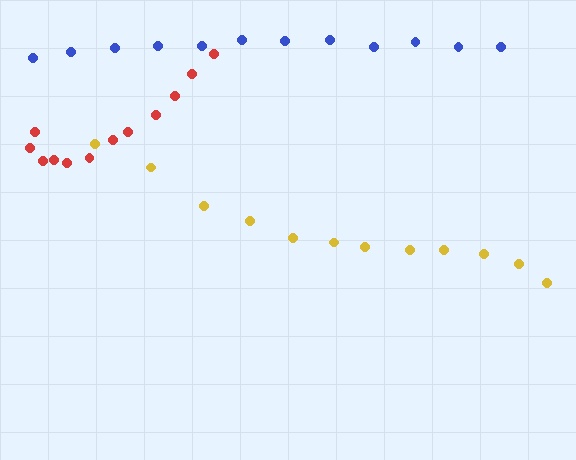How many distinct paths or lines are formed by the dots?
There are 3 distinct paths.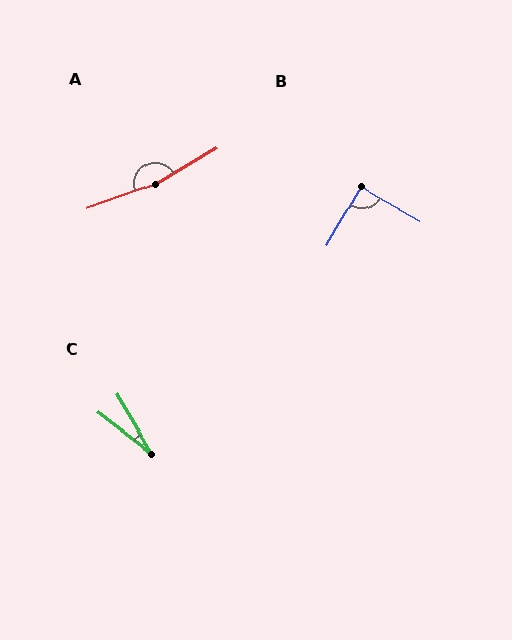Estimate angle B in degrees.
Approximately 91 degrees.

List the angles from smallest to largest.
C (22°), B (91°), A (169°).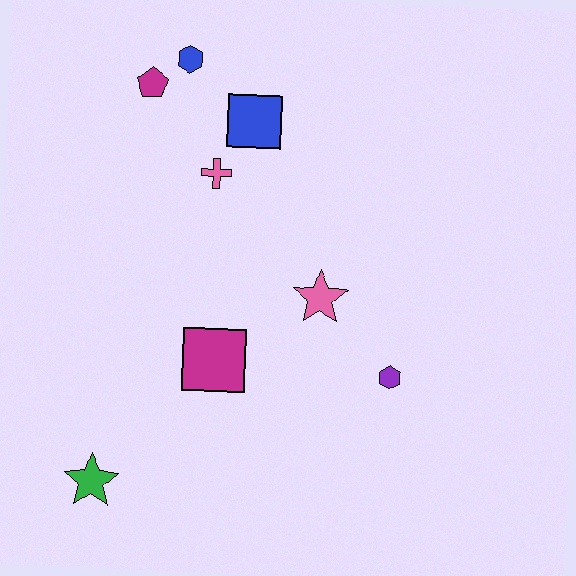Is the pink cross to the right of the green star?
Yes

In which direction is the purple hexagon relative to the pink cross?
The purple hexagon is below the pink cross.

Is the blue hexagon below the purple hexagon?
No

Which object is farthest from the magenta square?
The blue hexagon is farthest from the magenta square.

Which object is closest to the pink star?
The purple hexagon is closest to the pink star.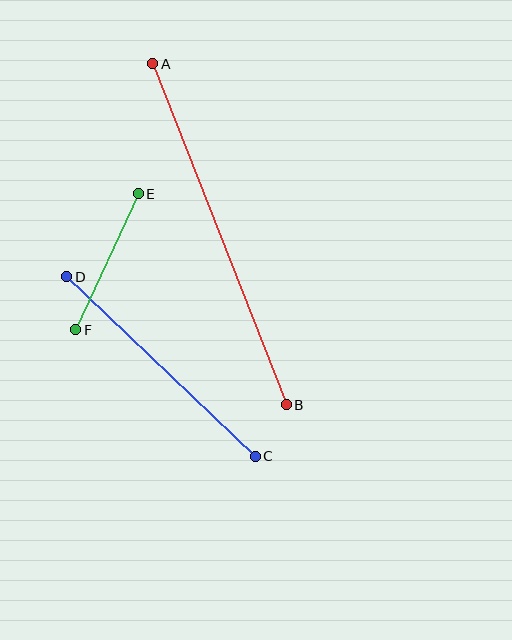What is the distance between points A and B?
The distance is approximately 366 pixels.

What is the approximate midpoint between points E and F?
The midpoint is at approximately (107, 262) pixels.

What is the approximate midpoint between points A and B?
The midpoint is at approximately (219, 234) pixels.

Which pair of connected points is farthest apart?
Points A and B are farthest apart.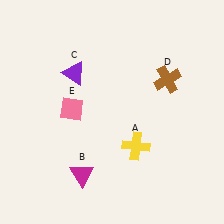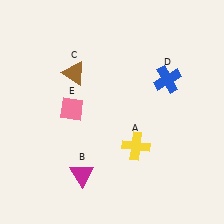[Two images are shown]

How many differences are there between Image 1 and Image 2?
There are 2 differences between the two images.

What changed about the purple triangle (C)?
In Image 1, C is purple. In Image 2, it changed to brown.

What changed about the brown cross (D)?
In Image 1, D is brown. In Image 2, it changed to blue.